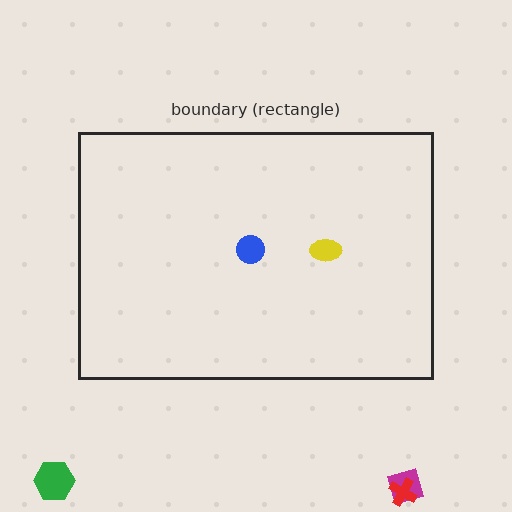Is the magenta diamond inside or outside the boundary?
Outside.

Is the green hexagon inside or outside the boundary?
Outside.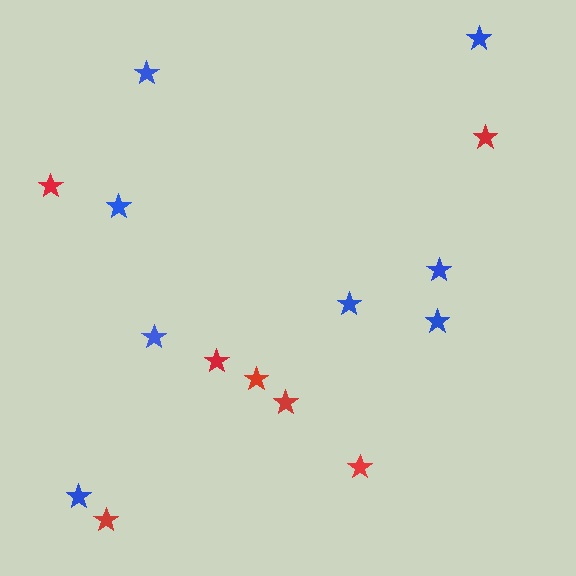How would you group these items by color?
There are 2 groups: one group of red stars (7) and one group of blue stars (8).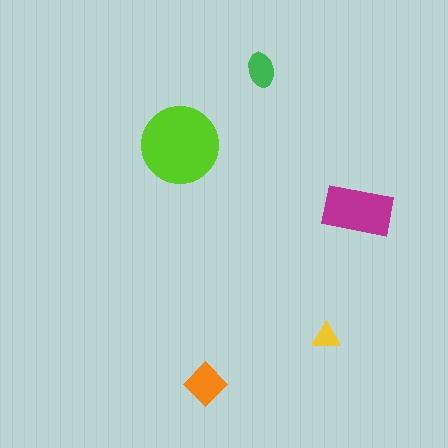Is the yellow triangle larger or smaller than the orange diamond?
Smaller.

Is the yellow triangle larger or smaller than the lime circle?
Smaller.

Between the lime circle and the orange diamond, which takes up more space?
The lime circle.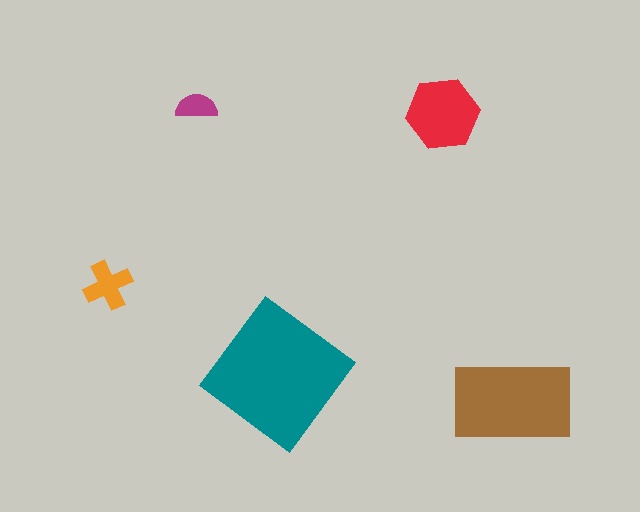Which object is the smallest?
The magenta semicircle.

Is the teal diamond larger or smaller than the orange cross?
Larger.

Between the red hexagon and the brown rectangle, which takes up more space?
The brown rectangle.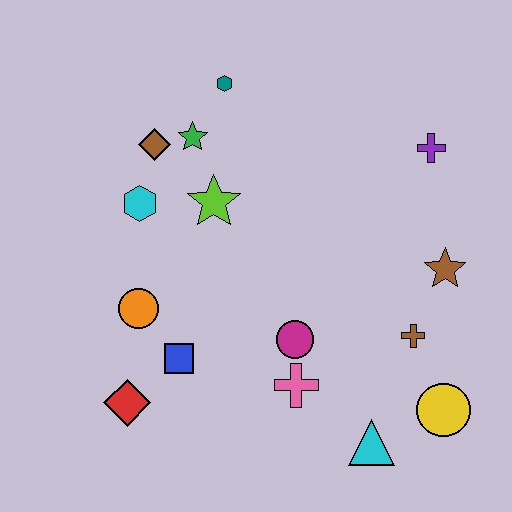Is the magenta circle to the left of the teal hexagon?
No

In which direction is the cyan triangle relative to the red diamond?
The cyan triangle is to the right of the red diamond.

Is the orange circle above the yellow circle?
Yes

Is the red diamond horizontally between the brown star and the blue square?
No